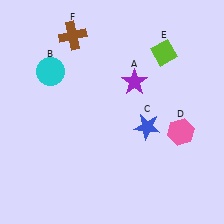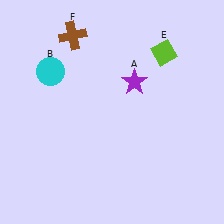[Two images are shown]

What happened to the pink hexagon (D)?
The pink hexagon (D) was removed in Image 2. It was in the bottom-right area of Image 1.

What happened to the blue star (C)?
The blue star (C) was removed in Image 2. It was in the bottom-right area of Image 1.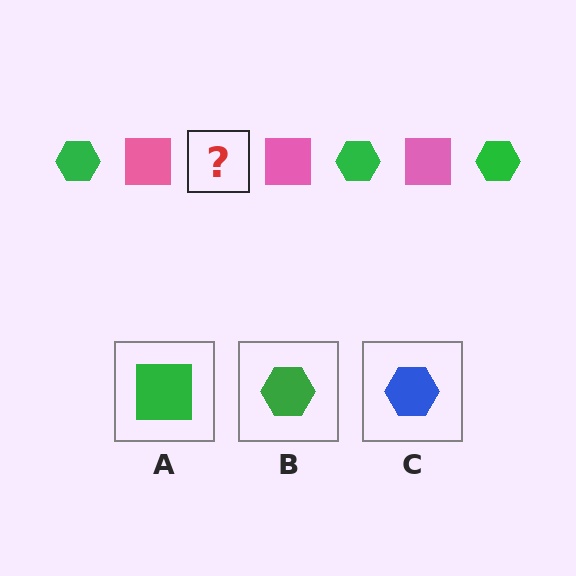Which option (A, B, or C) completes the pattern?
B.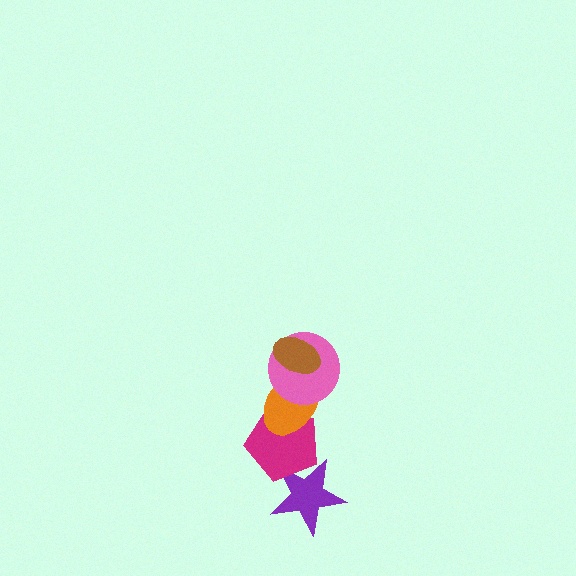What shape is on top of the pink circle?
The brown ellipse is on top of the pink circle.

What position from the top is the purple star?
The purple star is 5th from the top.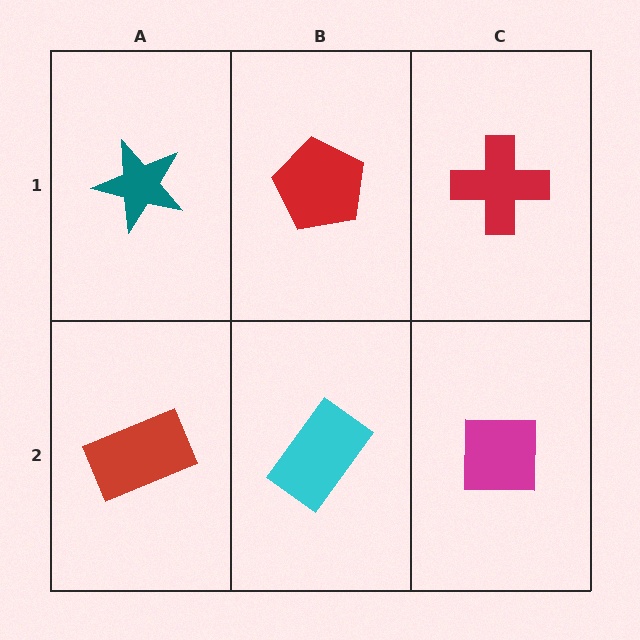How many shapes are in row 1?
3 shapes.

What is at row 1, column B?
A red pentagon.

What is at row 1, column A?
A teal star.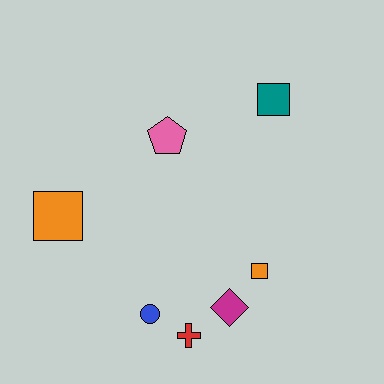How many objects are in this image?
There are 7 objects.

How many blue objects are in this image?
There is 1 blue object.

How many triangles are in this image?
There are no triangles.